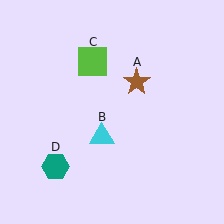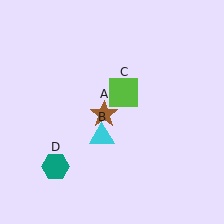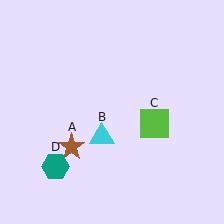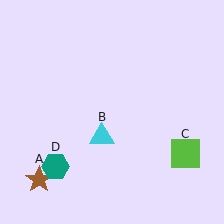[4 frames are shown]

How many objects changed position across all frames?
2 objects changed position: brown star (object A), lime square (object C).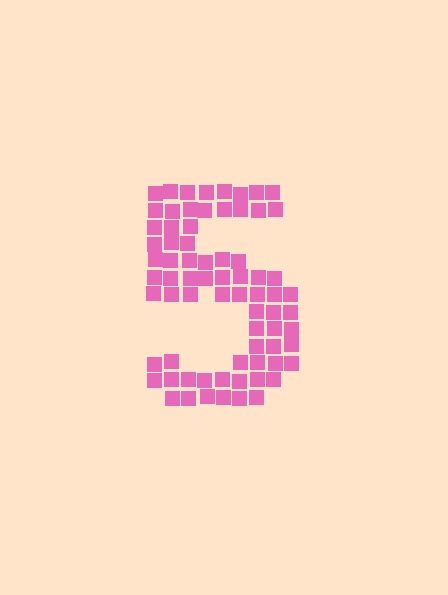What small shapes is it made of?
It is made of small squares.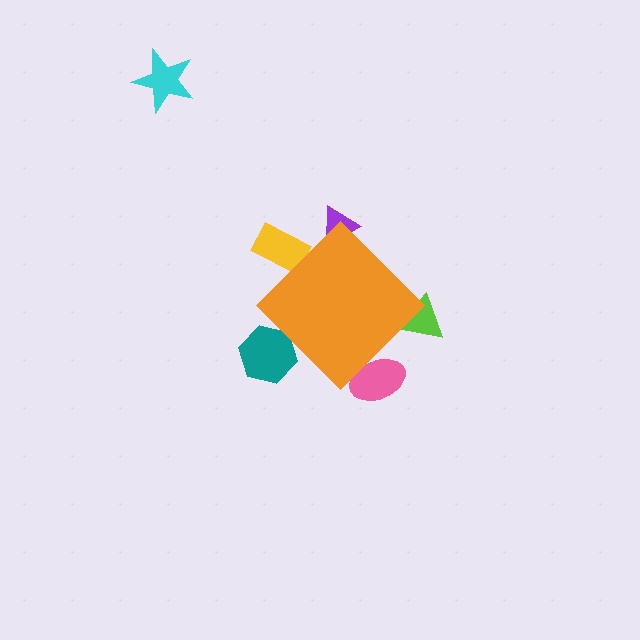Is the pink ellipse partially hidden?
Yes, the pink ellipse is partially hidden behind the orange diamond.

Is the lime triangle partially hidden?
Yes, the lime triangle is partially hidden behind the orange diamond.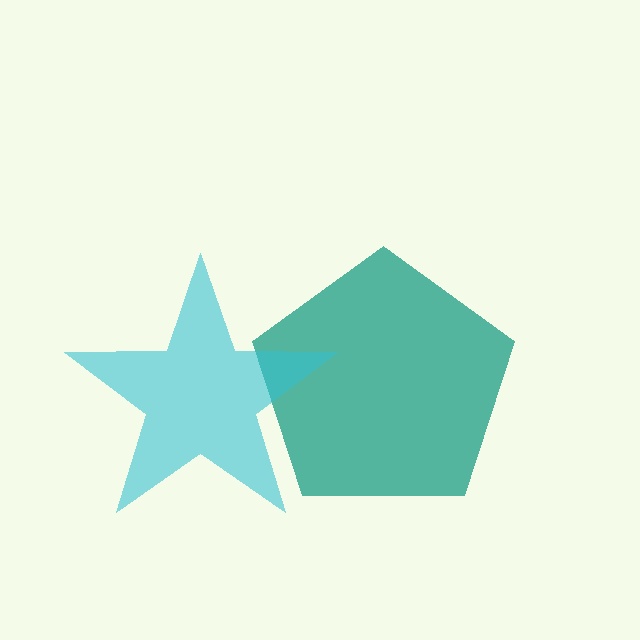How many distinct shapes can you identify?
There are 2 distinct shapes: a teal pentagon, a cyan star.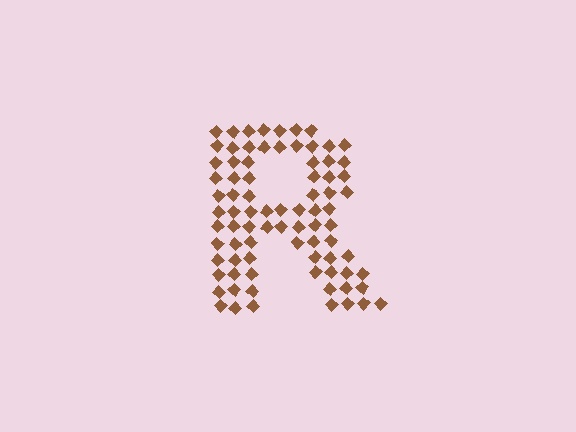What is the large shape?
The large shape is the letter R.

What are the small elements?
The small elements are diamonds.